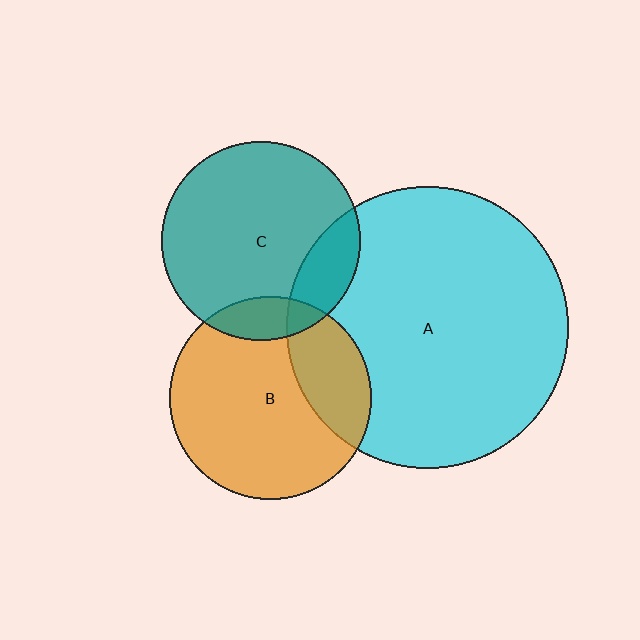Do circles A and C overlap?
Yes.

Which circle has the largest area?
Circle A (cyan).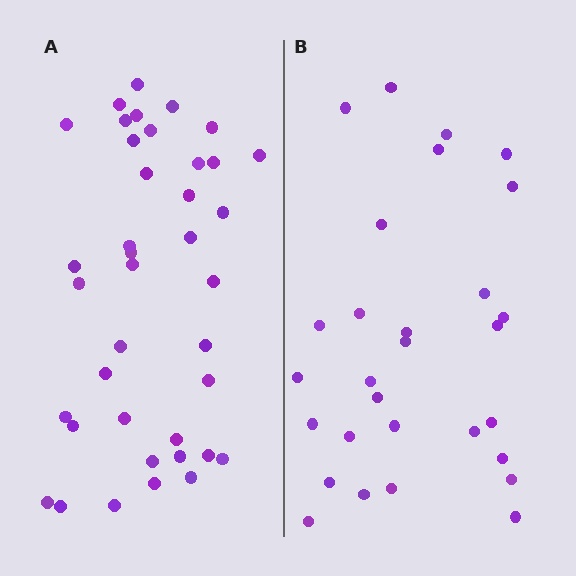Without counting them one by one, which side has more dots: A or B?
Region A (the left region) has more dots.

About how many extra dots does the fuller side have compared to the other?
Region A has roughly 10 or so more dots than region B.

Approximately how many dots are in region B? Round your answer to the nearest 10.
About 30 dots. (The exact count is 29, which rounds to 30.)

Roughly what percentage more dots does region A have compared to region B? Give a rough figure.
About 35% more.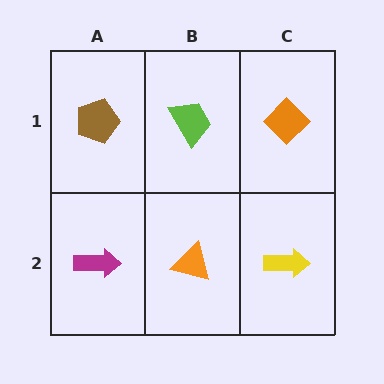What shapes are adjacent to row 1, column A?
A magenta arrow (row 2, column A), a lime trapezoid (row 1, column B).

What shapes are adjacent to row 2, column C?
An orange diamond (row 1, column C), an orange triangle (row 2, column B).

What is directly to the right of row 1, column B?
An orange diamond.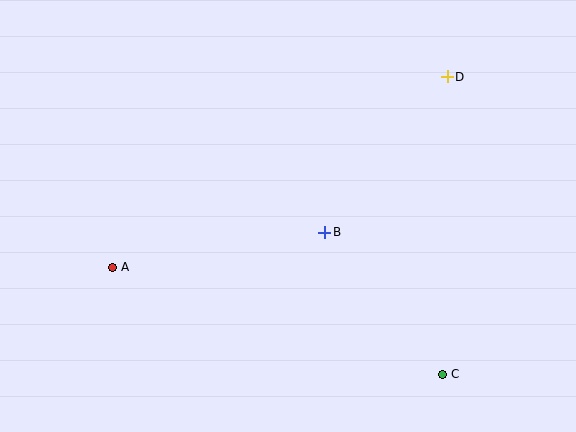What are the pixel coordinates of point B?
Point B is at (325, 232).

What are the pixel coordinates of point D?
Point D is at (447, 77).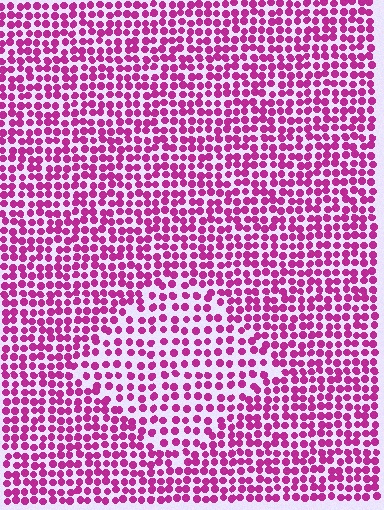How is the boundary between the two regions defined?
The boundary is defined by a change in element density (approximately 1.6x ratio). All elements are the same color, size, and shape.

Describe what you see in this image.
The image contains small magenta elements arranged at two different densities. A diamond-shaped region is visible where the elements are less densely packed than the surrounding area.